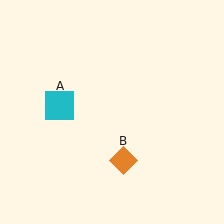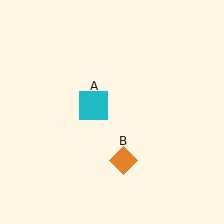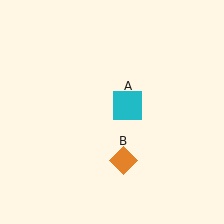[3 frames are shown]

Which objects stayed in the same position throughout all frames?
Orange diamond (object B) remained stationary.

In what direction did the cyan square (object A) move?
The cyan square (object A) moved right.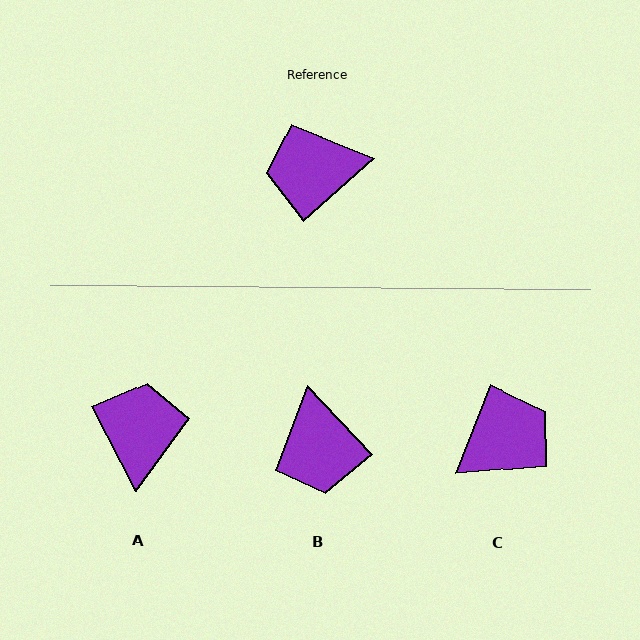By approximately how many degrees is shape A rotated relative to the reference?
Approximately 104 degrees clockwise.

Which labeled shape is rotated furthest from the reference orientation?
C, about 153 degrees away.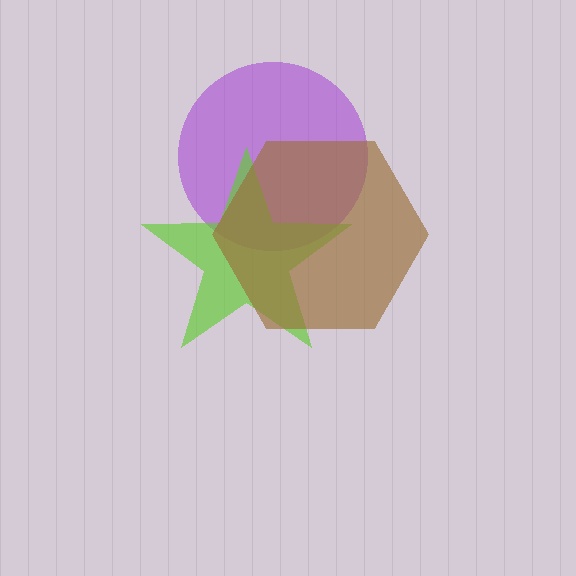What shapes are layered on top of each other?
The layered shapes are: a purple circle, a lime star, a brown hexagon.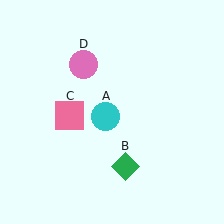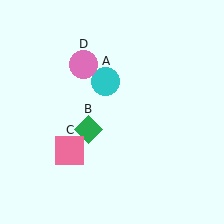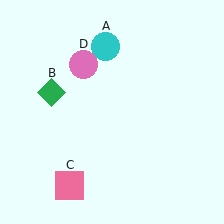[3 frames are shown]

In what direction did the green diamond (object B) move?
The green diamond (object B) moved up and to the left.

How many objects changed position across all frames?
3 objects changed position: cyan circle (object A), green diamond (object B), pink square (object C).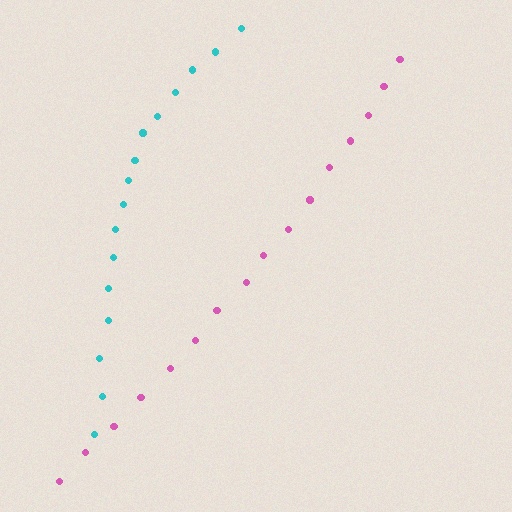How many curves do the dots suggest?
There are 2 distinct paths.